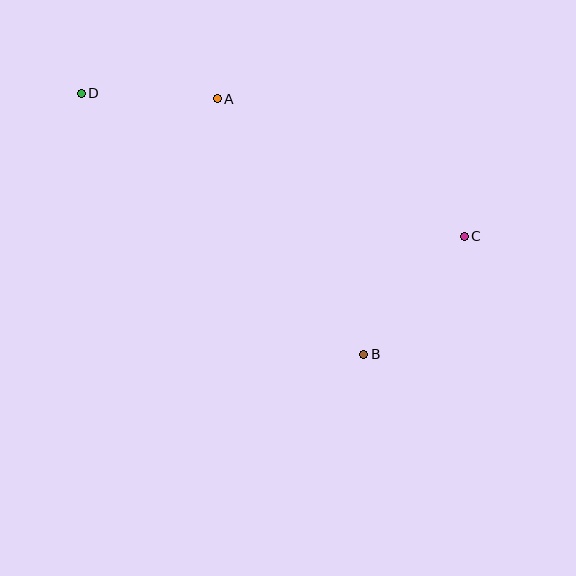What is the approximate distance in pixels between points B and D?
The distance between B and D is approximately 385 pixels.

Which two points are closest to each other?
Points A and D are closest to each other.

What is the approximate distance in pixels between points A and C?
The distance between A and C is approximately 283 pixels.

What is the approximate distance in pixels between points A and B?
The distance between A and B is approximately 294 pixels.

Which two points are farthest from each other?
Points C and D are farthest from each other.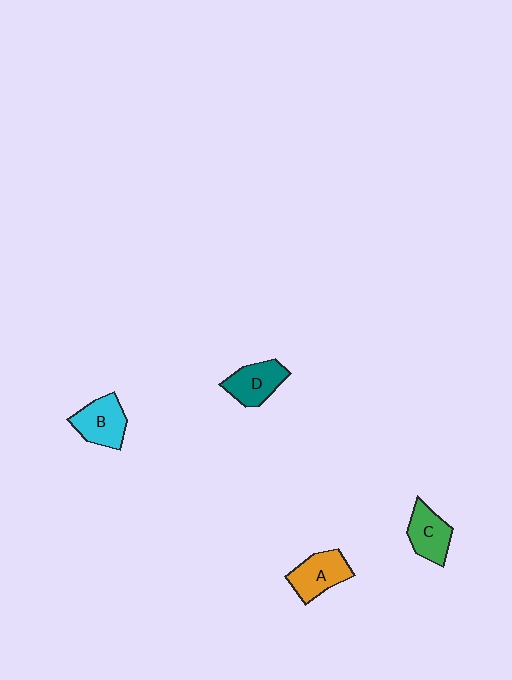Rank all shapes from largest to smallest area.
From largest to smallest: B (cyan), A (orange), D (teal), C (green).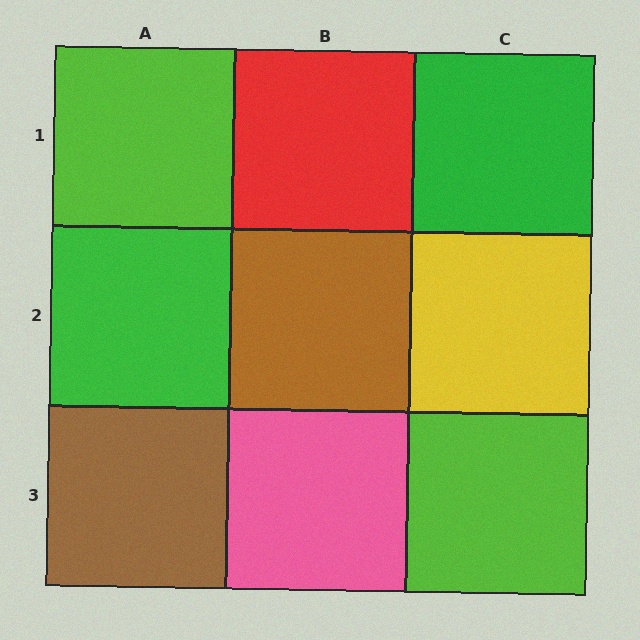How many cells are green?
2 cells are green.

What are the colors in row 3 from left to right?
Brown, pink, lime.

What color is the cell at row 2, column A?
Green.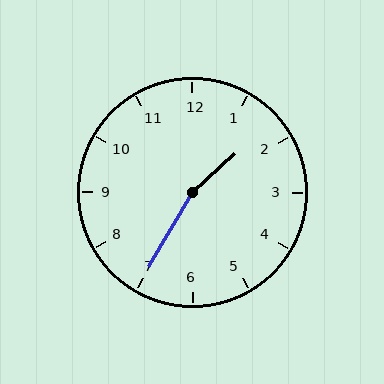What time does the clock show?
1:35.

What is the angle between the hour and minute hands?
Approximately 162 degrees.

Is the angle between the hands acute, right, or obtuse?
It is obtuse.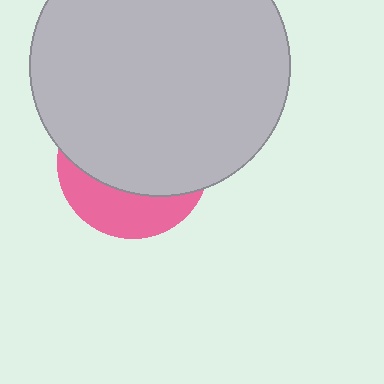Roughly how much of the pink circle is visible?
A small part of it is visible (roughly 31%).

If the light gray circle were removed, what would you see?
You would see the complete pink circle.